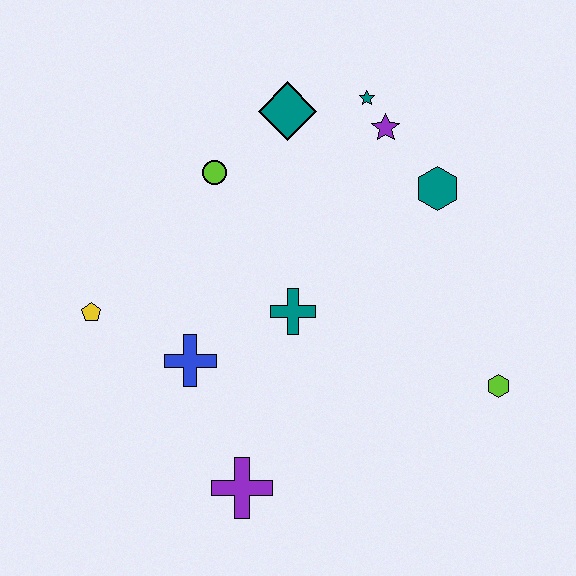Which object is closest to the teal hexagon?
The purple star is closest to the teal hexagon.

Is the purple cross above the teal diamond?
No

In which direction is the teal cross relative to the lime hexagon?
The teal cross is to the left of the lime hexagon.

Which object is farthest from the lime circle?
The lime hexagon is farthest from the lime circle.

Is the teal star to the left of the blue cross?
No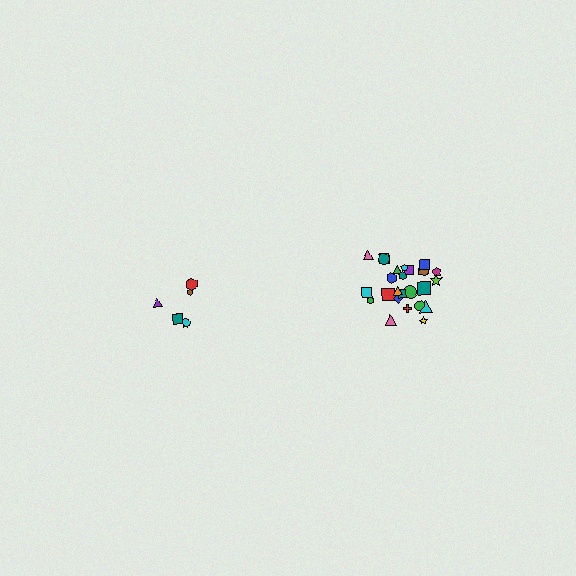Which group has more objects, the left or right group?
The right group.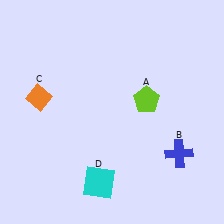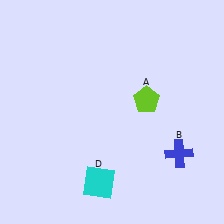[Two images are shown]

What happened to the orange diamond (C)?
The orange diamond (C) was removed in Image 2. It was in the top-left area of Image 1.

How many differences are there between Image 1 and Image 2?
There is 1 difference between the two images.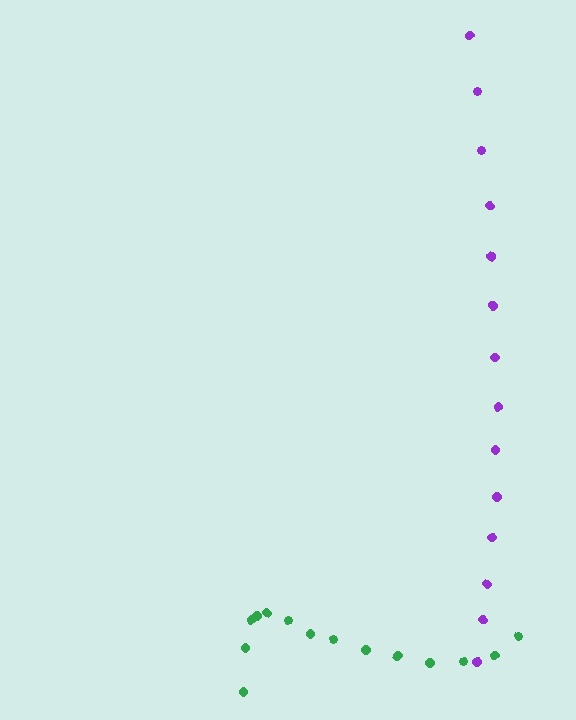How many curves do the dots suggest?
There are 2 distinct paths.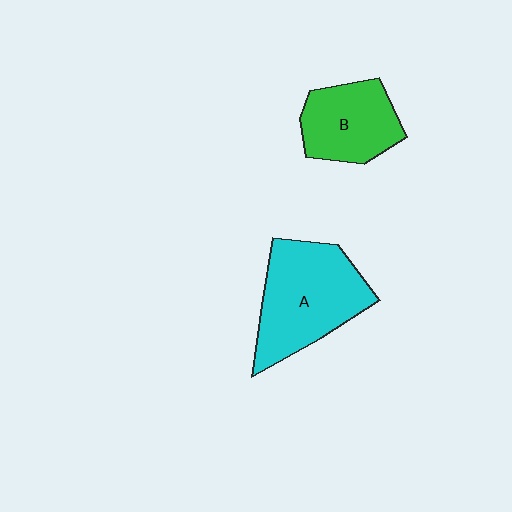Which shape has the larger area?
Shape A (cyan).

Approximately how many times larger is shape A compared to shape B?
Approximately 1.5 times.